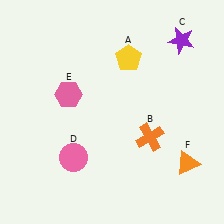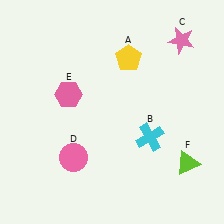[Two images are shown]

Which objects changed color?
B changed from orange to cyan. C changed from purple to pink. F changed from orange to lime.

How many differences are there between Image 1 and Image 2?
There are 3 differences between the two images.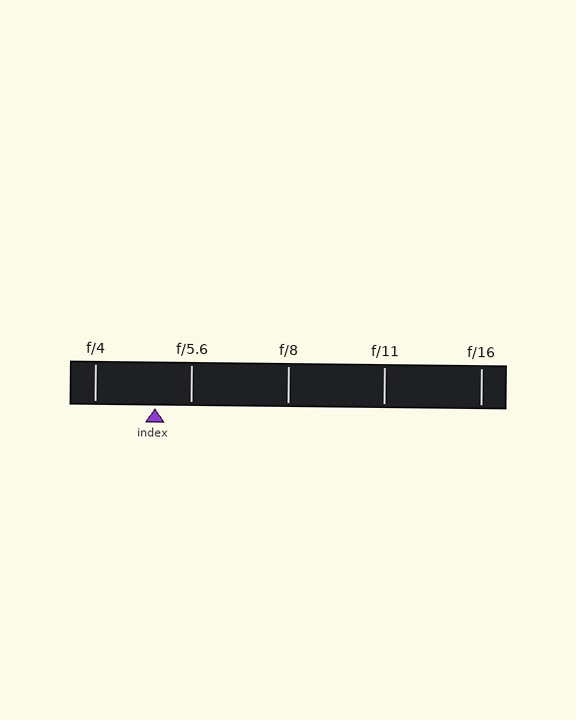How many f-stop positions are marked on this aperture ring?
There are 5 f-stop positions marked.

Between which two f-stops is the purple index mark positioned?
The index mark is between f/4 and f/5.6.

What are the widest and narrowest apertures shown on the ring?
The widest aperture shown is f/4 and the narrowest is f/16.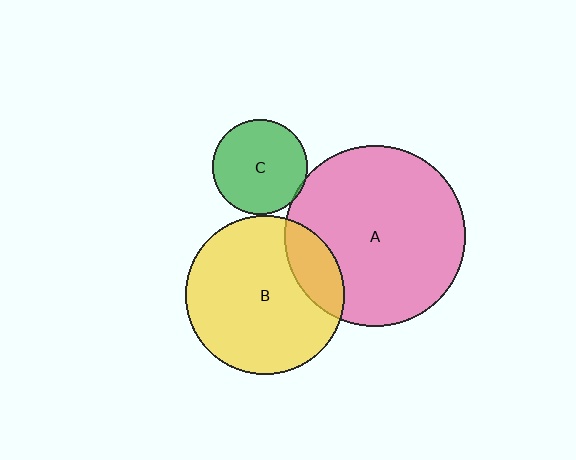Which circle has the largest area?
Circle A (pink).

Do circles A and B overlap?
Yes.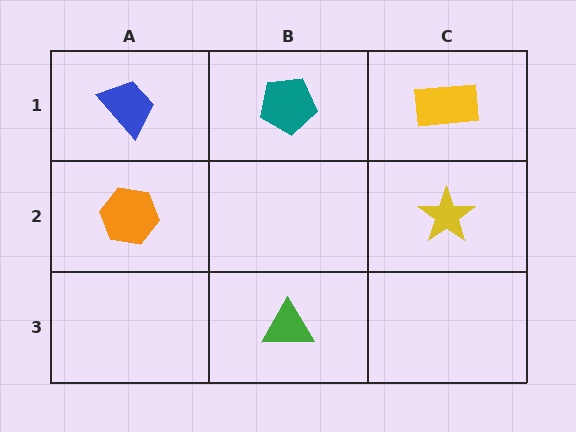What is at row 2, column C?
A yellow star.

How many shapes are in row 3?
1 shape.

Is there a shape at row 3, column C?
No, that cell is empty.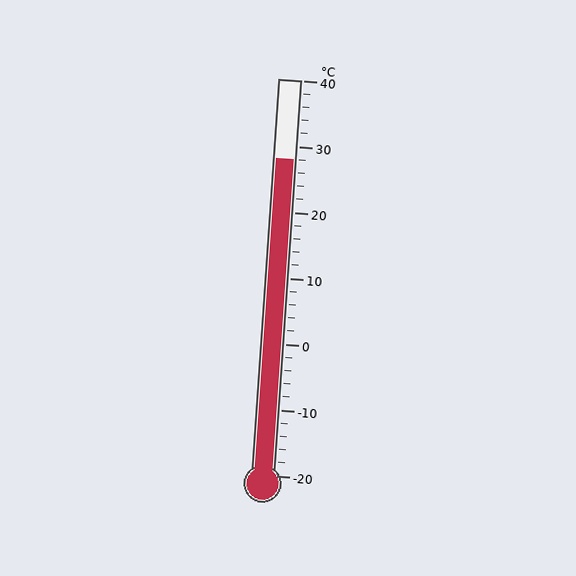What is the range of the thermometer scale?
The thermometer scale ranges from -20°C to 40°C.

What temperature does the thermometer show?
The thermometer shows approximately 28°C.